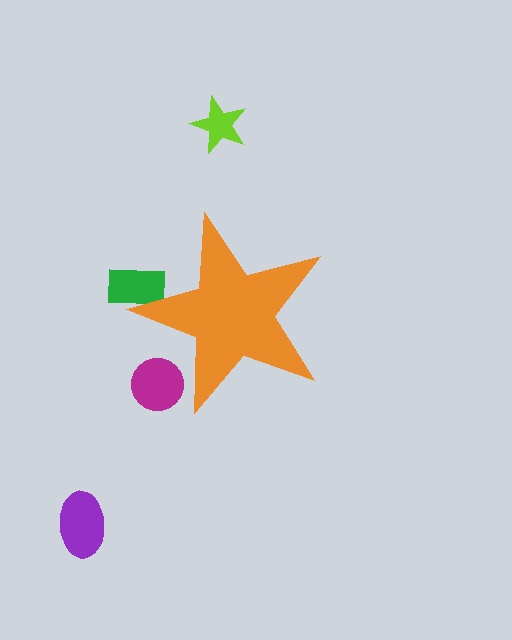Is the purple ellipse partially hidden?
No, the purple ellipse is fully visible.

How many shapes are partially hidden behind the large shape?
2 shapes are partially hidden.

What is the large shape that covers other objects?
An orange star.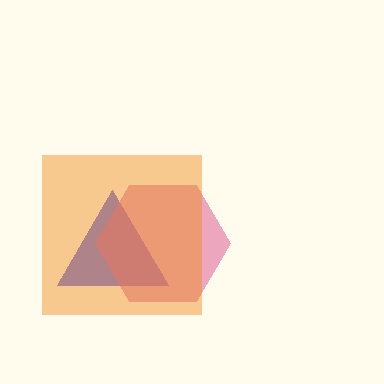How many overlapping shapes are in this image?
There are 3 overlapping shapes in the image.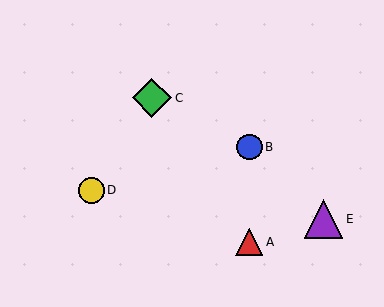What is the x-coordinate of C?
Object C is at x≈152.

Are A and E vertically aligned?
No, A is at x≈249 and E is at x≈324.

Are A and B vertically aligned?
Yes, both are at x≈249.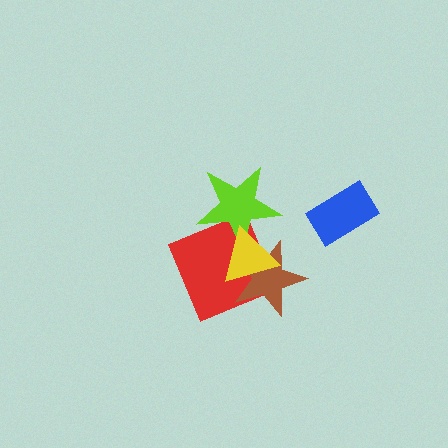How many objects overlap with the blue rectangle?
0 objects overlap with the blue rectangle.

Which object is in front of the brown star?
The yellow triangle is in front of the brown star.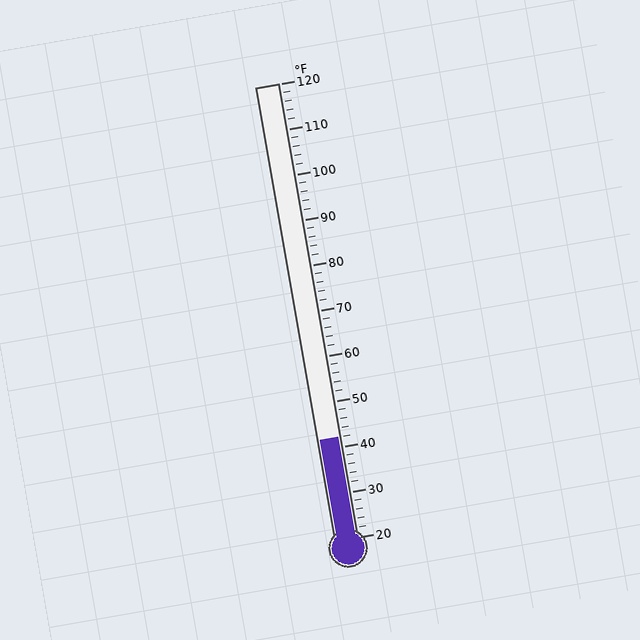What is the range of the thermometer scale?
The thermometer scale ranges from 20°F to 120°F.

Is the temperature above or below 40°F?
The temperature is above 40°F.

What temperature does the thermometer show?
The thermometer shows approximately 42°F.